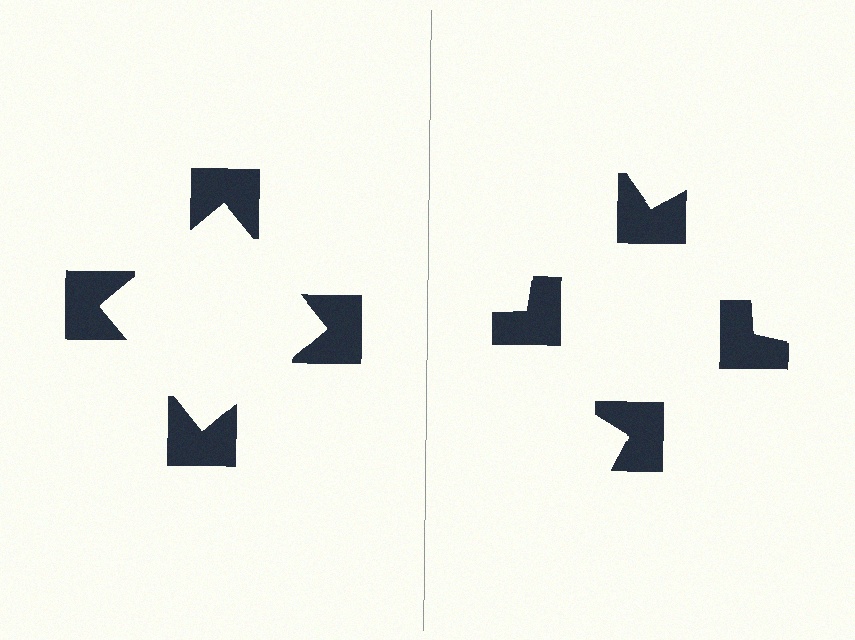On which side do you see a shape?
An illusory square appears on the left side. On the right side the wedge cuts are rotated, so no coherent shape forms.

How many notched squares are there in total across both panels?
8 — 4 on each side.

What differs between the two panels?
The notched squares are positioned identically on both sides; only the wedge orientations differ. On the left they align to a square; on the right they are misaligned.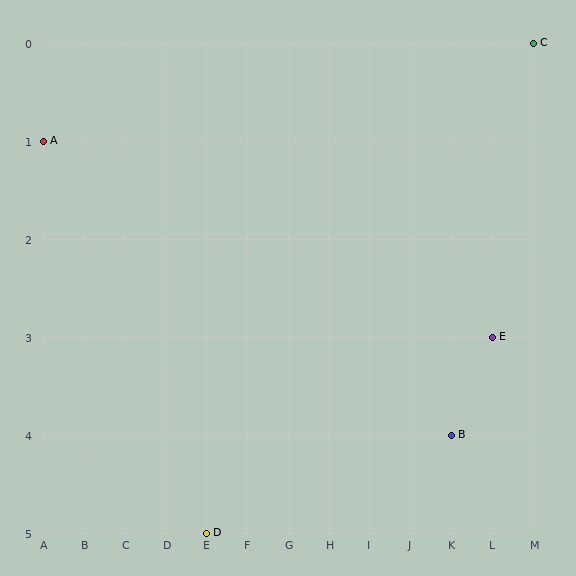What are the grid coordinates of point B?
Point B is at grid coordinates (K, 4).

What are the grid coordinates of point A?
Point A is at grid coordinates (A, 1).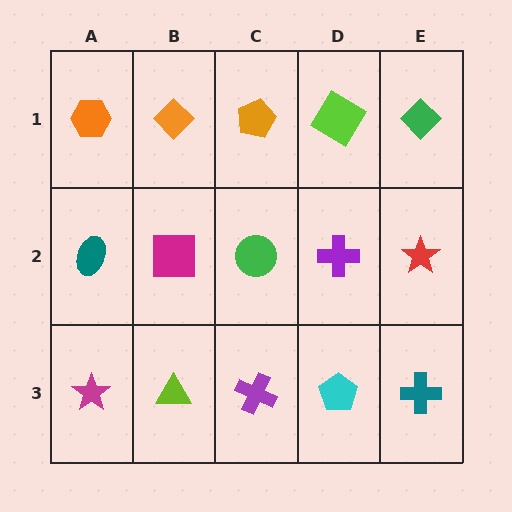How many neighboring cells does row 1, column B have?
3.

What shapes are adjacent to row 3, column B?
A magenta square (row 2, column B), a magenta star (row 3, column A), a purple cross (row 3, column C).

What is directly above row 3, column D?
A purple cross.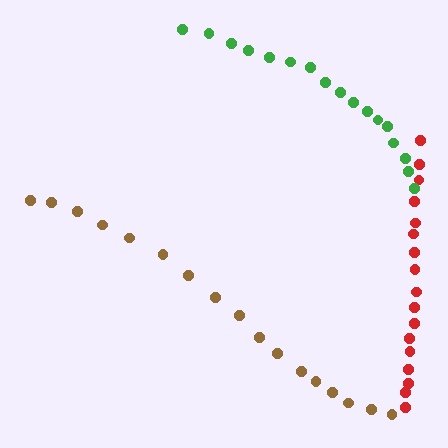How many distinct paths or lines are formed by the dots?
There are 3 distinct paths.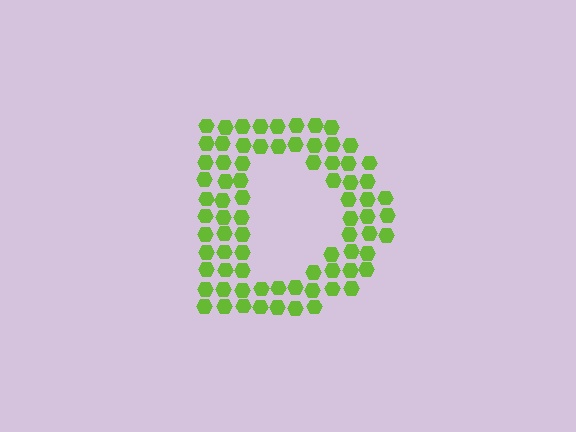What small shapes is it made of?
It is made of small hexagons.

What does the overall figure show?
The overall figure shows the letter D.